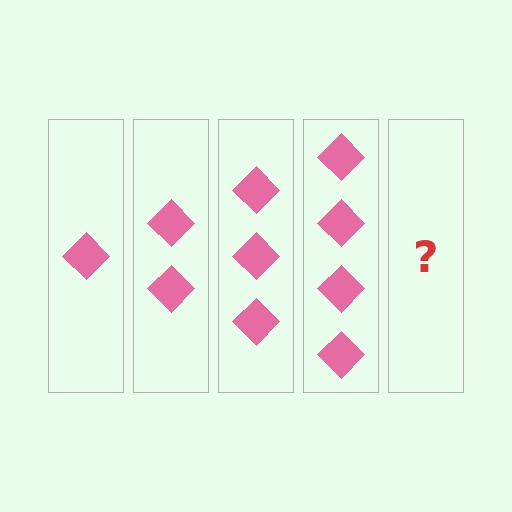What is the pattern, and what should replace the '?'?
The pattern is that each step adds one more diamond. The '?' should be 5 diamonds.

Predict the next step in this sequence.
The next step is 5 diamonds.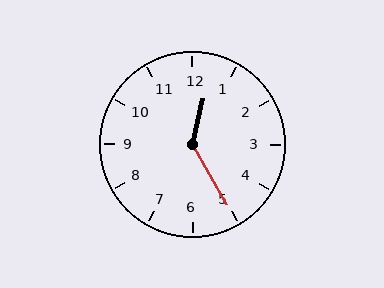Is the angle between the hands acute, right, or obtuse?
It is obtuse.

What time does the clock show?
12:25.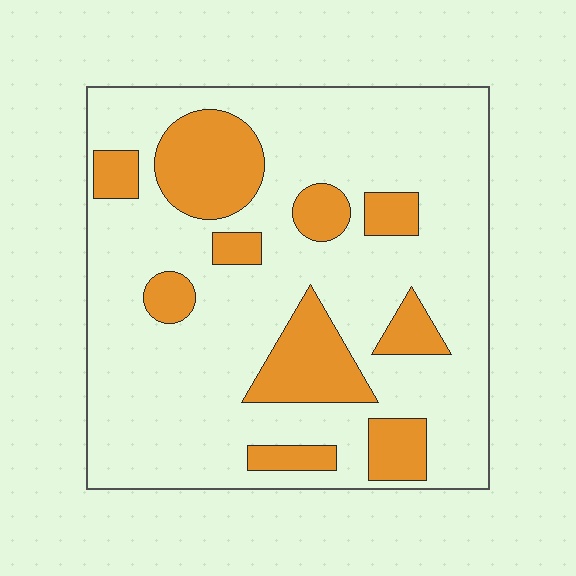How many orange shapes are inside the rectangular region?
10.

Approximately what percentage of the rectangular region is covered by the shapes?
Approximately 25%.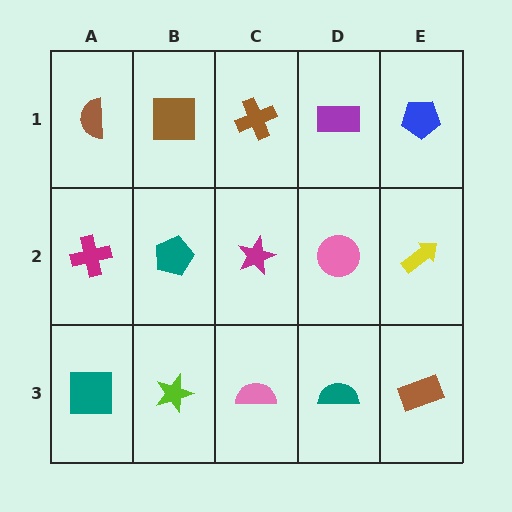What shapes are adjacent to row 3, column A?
A magenta cross (row 2, column A), a lime star (row 3, column B).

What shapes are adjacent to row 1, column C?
A magenta star (row 2, column C), a brown square (row 1, column B), a purple rectangle (row 1, column D).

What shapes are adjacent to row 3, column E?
A yellow arrow (row 2, column E), a teal semicircle (row 3, column D).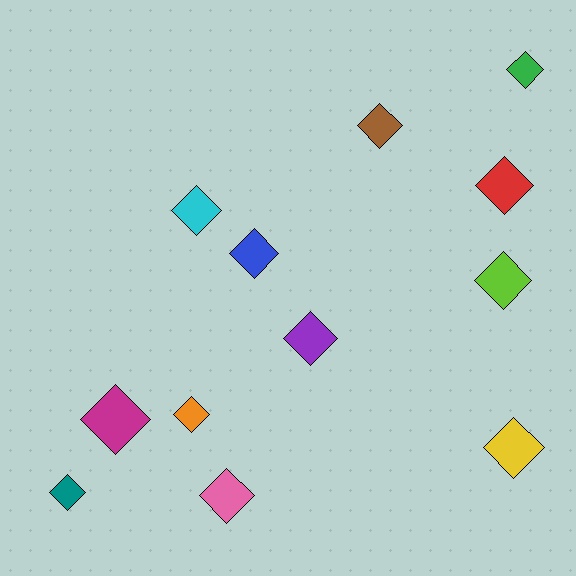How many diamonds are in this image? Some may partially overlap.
There are 12 diamonds.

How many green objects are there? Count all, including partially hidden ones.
There is 1 green object.